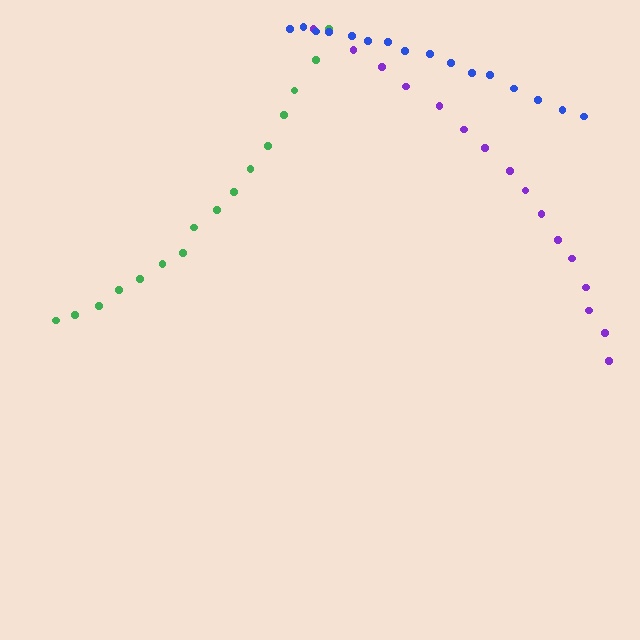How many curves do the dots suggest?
There are 3 distinct paths.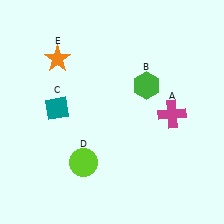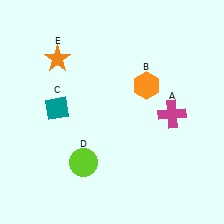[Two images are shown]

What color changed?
The hexagon (B) changed from green in Image 1 to orange in Image 2.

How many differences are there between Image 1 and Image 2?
There is 1 difference between the two images.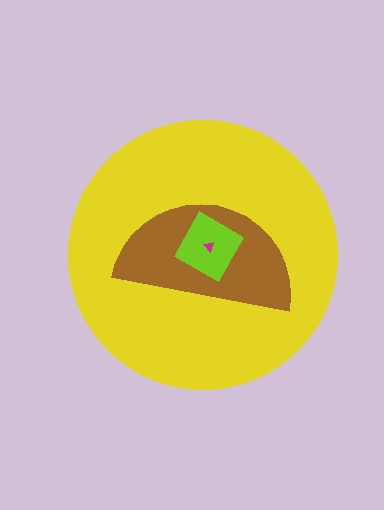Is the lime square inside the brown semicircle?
Yes.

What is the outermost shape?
The yellow circle.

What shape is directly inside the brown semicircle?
The lime square.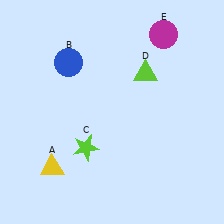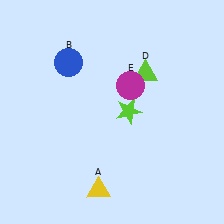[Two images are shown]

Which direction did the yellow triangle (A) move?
The yellow triangle (A) moved right.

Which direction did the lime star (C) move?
The lime star (C) moved right.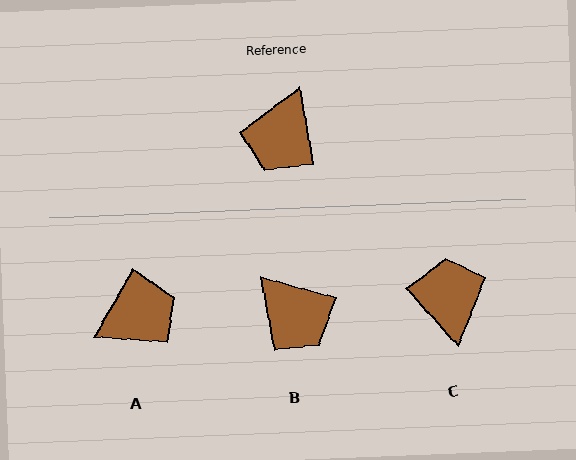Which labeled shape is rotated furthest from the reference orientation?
C, about 148 degrees away.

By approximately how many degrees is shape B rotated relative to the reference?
Approximately 64 degrees counter-clockwise.